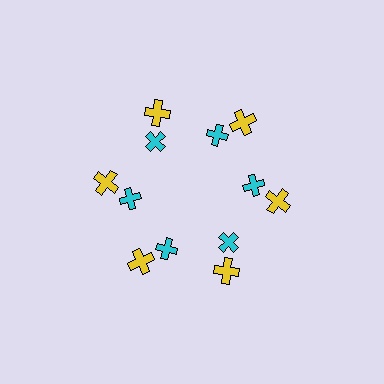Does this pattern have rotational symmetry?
Yes, this pattern has 6-fold rotational symmetry. It looks the same after rotating 60 degrees around the center.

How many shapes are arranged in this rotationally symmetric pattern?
There are 12 shapes, arranged in 6 groups of 2.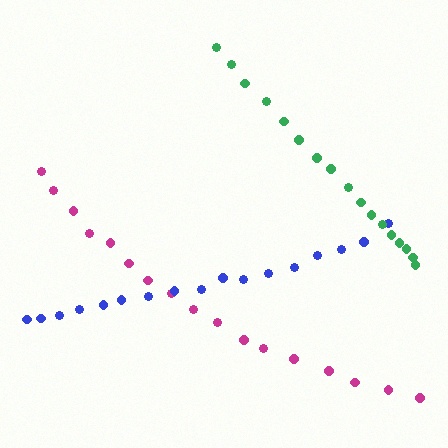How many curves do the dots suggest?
There are 3 distinct paths.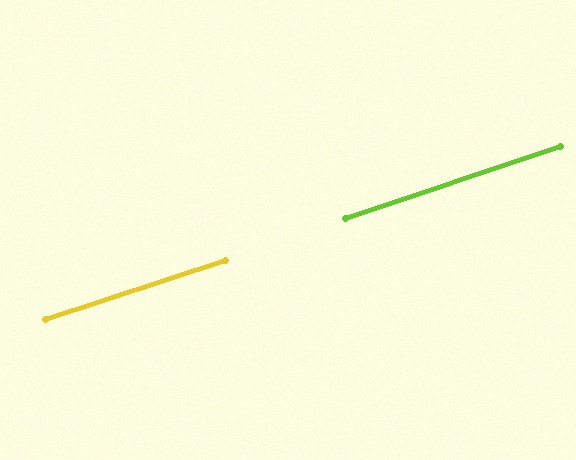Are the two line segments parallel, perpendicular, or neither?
Parallel — their directions differ by only 0.5°.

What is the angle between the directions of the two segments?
Approximately 0 degrees.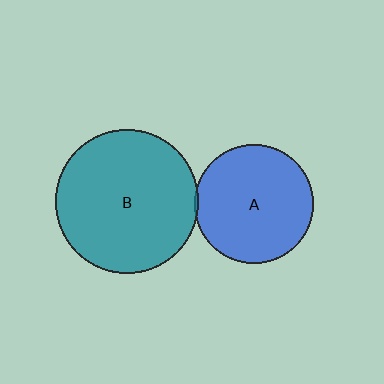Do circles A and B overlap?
Yes.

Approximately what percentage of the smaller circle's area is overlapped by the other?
Approximately 5%.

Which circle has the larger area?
Circle B (teal).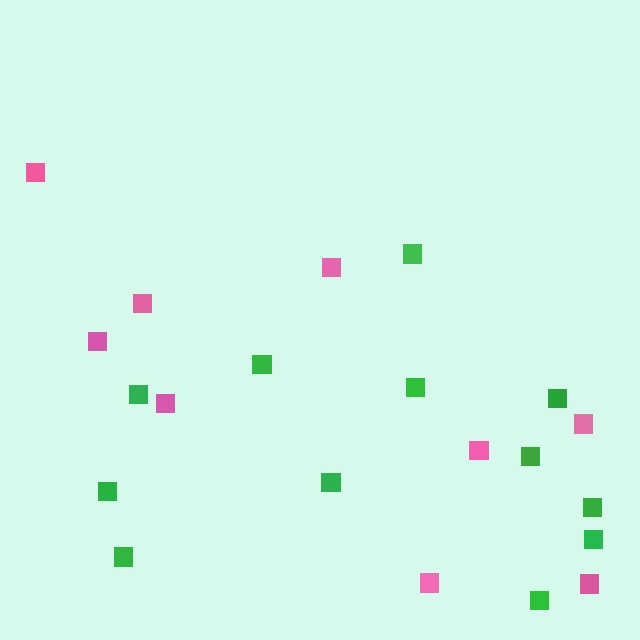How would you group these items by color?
There are 2 groups: one group of pink squares (9) and one group of green squares (12).